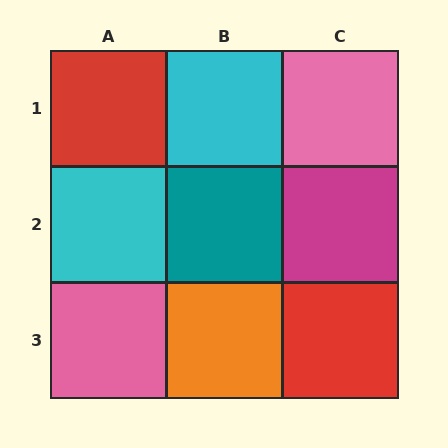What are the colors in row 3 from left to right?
Pink, orange, red.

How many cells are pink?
2 cells are pink.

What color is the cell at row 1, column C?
Pink.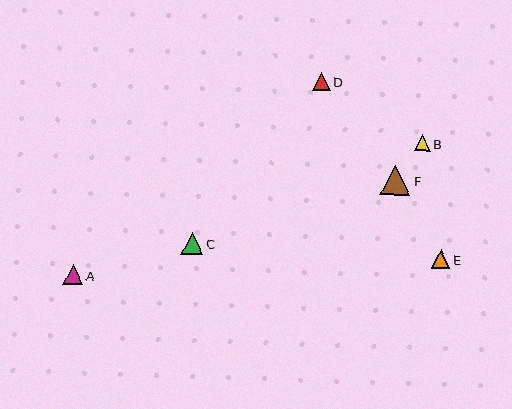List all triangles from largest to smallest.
From largest to smallest: F, C, A, E, D, B.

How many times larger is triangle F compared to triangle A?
Triangle F is approximately 1.5 times the size of triangle A.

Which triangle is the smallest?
Triangle B is the smallest with a size of approximately 16 pixels.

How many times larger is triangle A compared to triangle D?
Triangle A is approximately 1.1 times the size of triangle D.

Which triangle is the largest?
Triangle F is the largest with a size of approximately 30 pixels.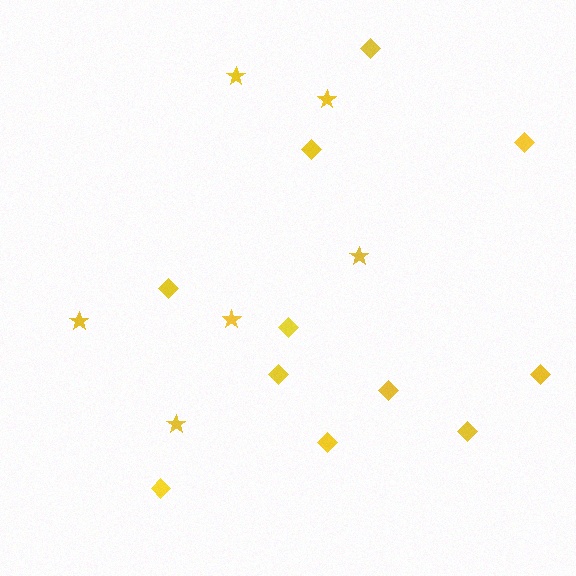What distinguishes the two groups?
There are 2 groups: one group of diamonds (11) and one group of stars (6).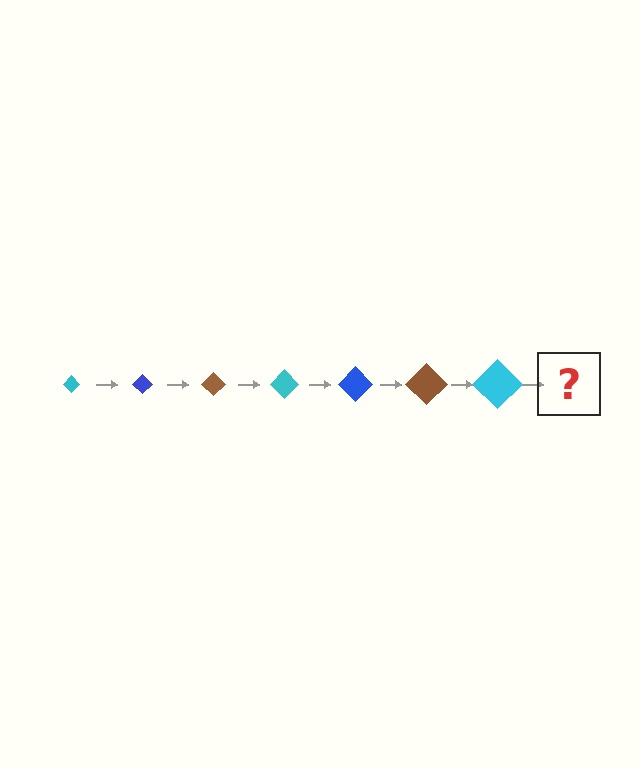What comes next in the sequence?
The next element should be a blue diamond, larger than the previous one.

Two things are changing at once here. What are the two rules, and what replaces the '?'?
The two rules are that the diamond grows larger each step and the color cycles through cyan, blue, and brown. The '?' should be a blue diamond, larger than the previous one.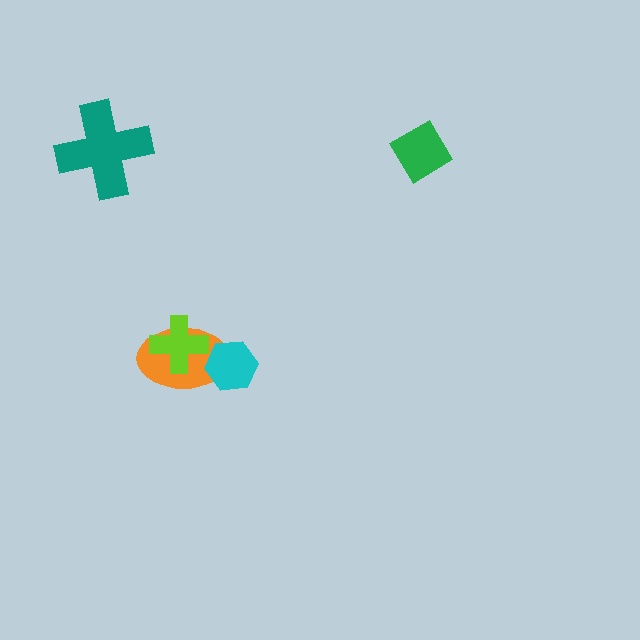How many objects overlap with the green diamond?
0 objects overlap with the green diamond.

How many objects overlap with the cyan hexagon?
1 object overlaps with the cyan hexagon.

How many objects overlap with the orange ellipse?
2 objects overlap with the orange ellipse.